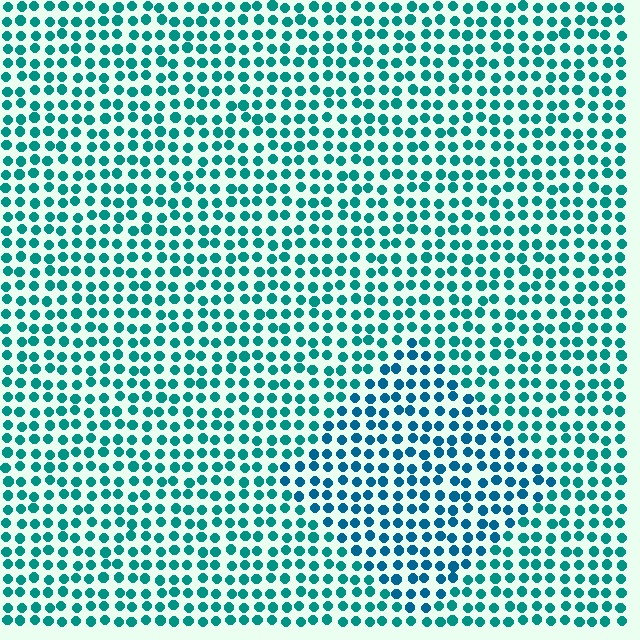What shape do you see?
I see a diamond.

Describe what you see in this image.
The image is filled with small teal elements in a uniform arrangement. A diamond-shaped region is visible where the elements are tinted to a slightly different hue, forming a subtle color boundary.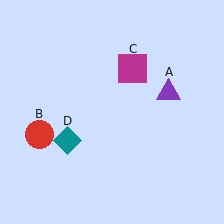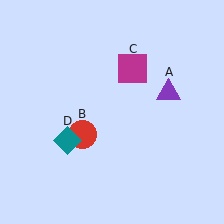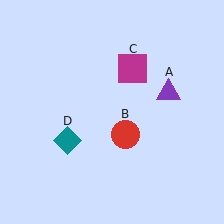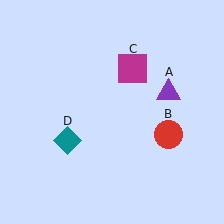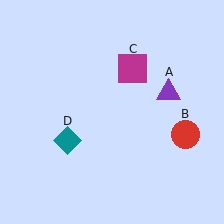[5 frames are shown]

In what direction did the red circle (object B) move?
The red circle (object B) moved right.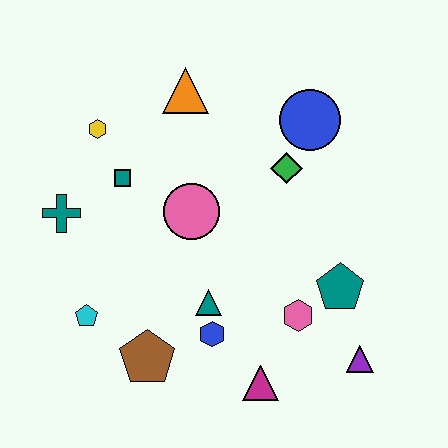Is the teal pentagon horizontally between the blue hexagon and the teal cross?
No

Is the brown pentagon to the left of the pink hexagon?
Yes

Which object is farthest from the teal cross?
The purple triangle is farthest from the teal cross.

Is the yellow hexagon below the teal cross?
No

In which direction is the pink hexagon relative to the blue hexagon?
The pink hexagon is to the right of the blue hexagon.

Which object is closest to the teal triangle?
The blue hexagon is closest to the teal triangle.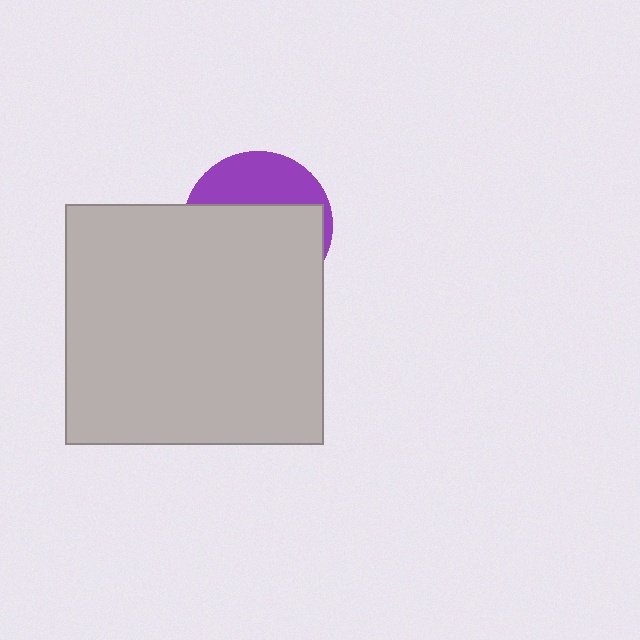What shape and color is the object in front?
The object in front is a light gray rectangle.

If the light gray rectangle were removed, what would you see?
You would see the complete purple circle.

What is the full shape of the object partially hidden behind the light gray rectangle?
The partially hidden object is a purple circle.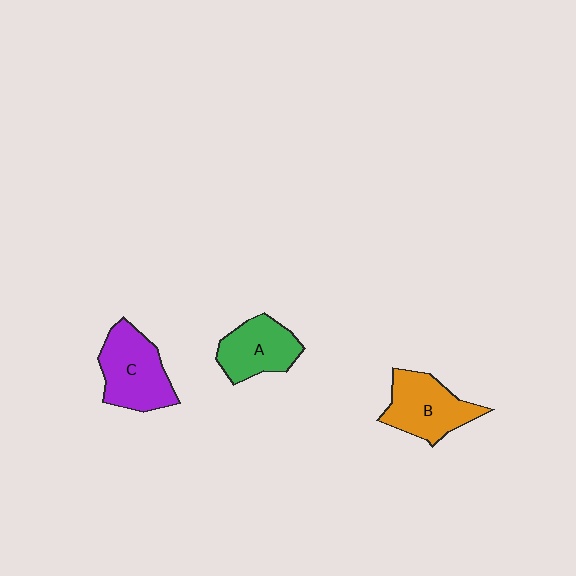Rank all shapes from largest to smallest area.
From largest to smallest: C (purple), B (orange), A (green).